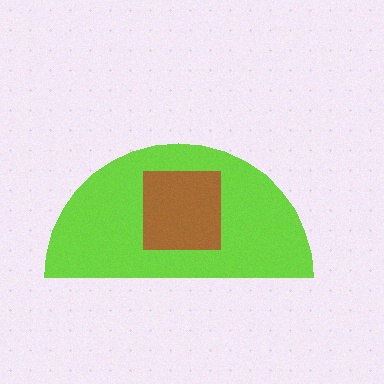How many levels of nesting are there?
2.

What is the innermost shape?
The brown square.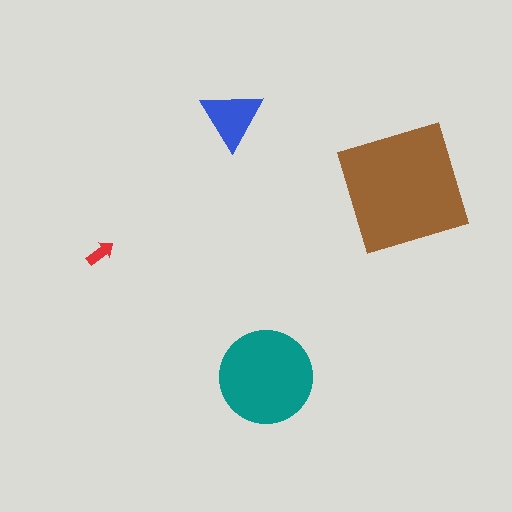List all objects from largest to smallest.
The brown square, the teal circle, the blue triangle, the red arrow.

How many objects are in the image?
There are 4 objects in the image.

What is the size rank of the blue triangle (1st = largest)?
3rd.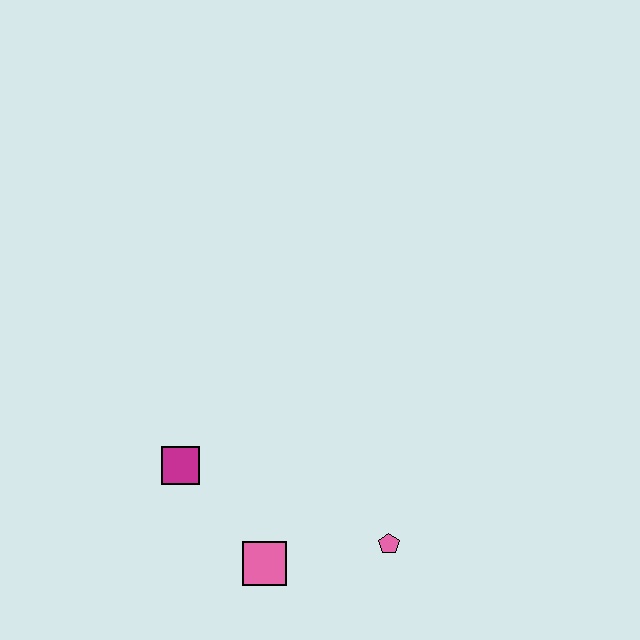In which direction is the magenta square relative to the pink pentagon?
The magenta square is to the left of the pink pentagon.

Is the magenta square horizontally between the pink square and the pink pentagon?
No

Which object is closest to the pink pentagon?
The pink square is closest to the pink pentagon.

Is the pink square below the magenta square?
Yes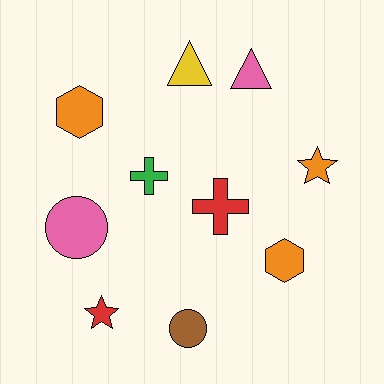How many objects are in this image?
There are 10 objects.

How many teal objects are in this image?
There are no teal objects.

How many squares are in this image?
There are no squares.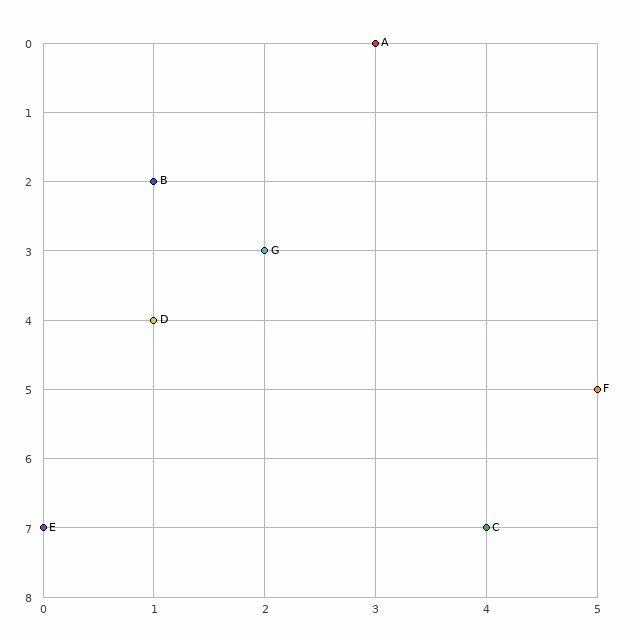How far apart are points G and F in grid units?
Points G and F are 3 columns and 2 rows apart (about 3.6 grid units diagonally).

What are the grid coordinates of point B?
Point B is at grid coordinates (1, 2).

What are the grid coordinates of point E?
Point E is at grid coordinates (0, 7).